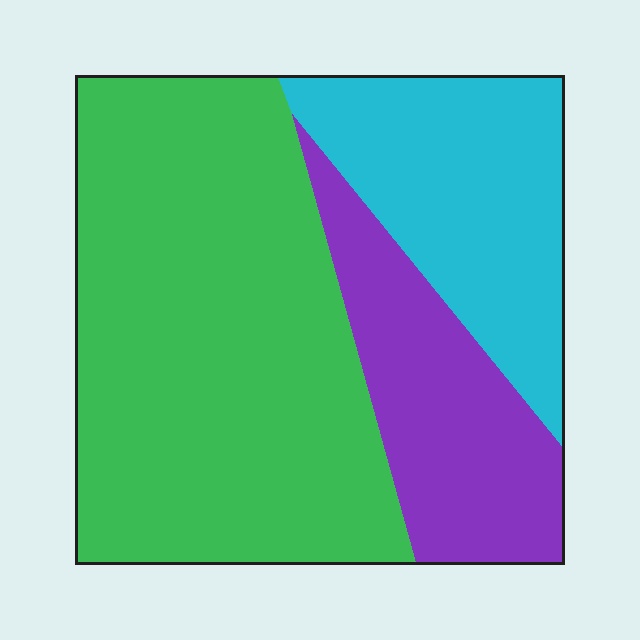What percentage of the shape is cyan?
Cyan takes up about one quarter (1/4) of the shape.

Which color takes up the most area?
Green, at roughly 55%.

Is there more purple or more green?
Green.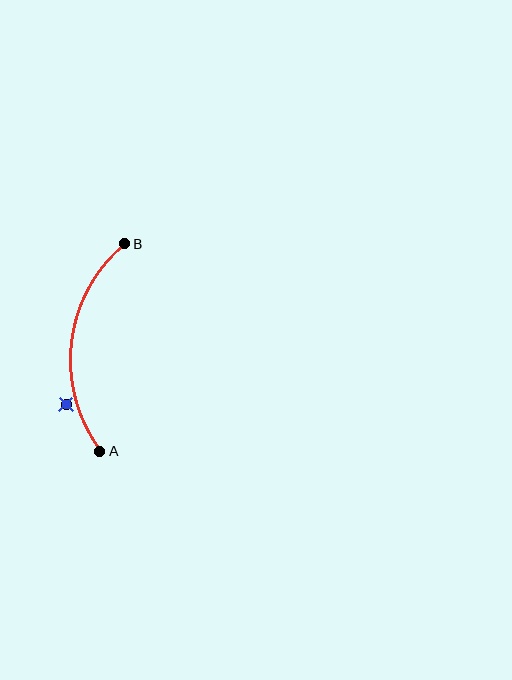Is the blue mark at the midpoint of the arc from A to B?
No — the blue mark does not lie on the arc at all. It sits slightly outside the curve.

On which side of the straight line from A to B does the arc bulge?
The arc bulges to the left of the straight line connecting A and B.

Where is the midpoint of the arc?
The arc midpoint is the point on the curve farthest from the straight line joining A and B. It sits to the left of that line.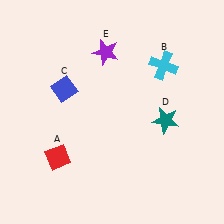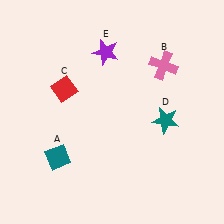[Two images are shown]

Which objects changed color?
A changed from red to teal. B changed from cyan to pink. C changed from blue to red.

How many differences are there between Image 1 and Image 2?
There are 3 differences between the two images.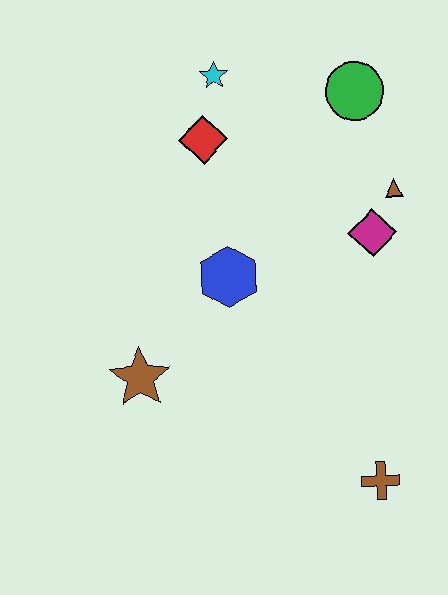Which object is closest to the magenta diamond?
The brown triangle is closest to the magenta diamond.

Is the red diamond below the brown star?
No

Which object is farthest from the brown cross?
The cyan star is farthest from the brown cross.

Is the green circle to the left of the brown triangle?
Yes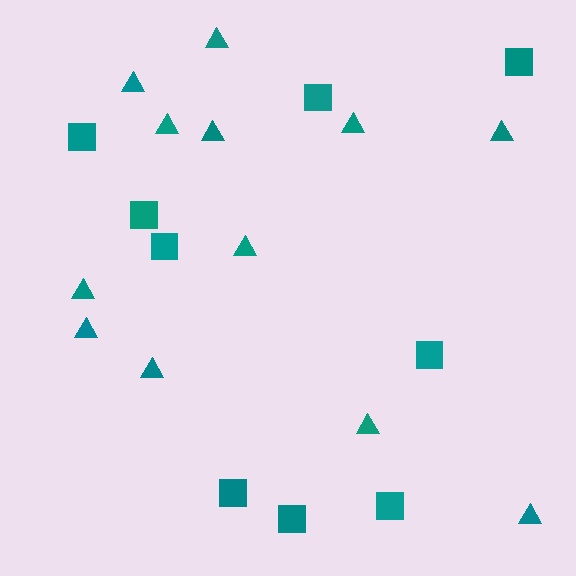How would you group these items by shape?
There are 2 groups: one group of squares (9) and one group of triangles (12).